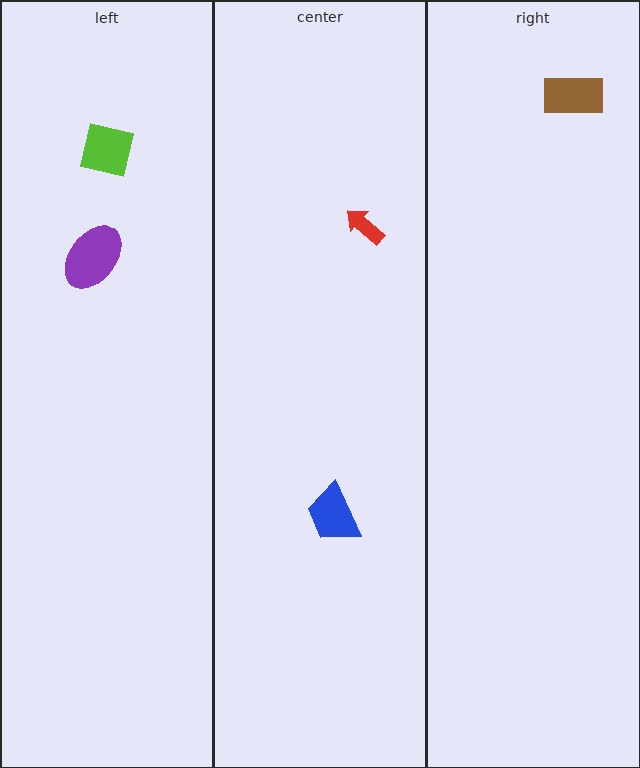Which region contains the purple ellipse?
The left region.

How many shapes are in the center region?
2.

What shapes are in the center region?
The blue trapezoid, the red arrow.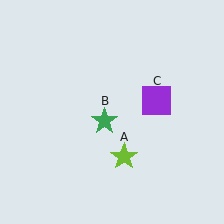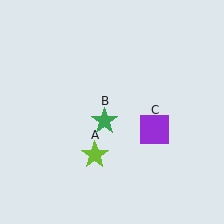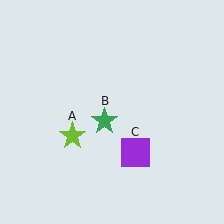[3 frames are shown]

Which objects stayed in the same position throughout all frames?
Green star (object B) remained stationary.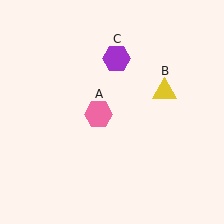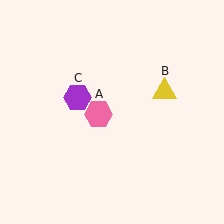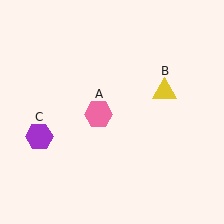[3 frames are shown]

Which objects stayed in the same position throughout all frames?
Pink hexagon (object A) and yellow triangle (object B) remained stationary.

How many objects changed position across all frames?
1 object changed position: purple hexagon (object C).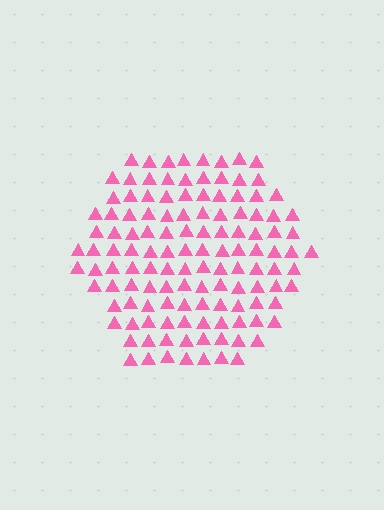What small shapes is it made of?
It is made of small triangles.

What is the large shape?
The large shape is a hexagon.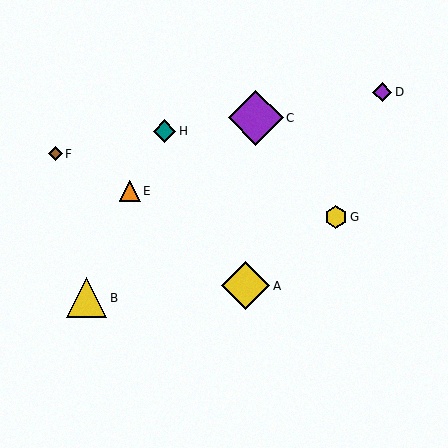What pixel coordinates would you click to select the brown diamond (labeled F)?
Click at (55, 154) to select the brown diamond F.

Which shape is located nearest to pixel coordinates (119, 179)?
The orange triangle (labeled E) at (130, 191) is nearest to that location.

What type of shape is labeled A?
Shape A is a yellow diamond.